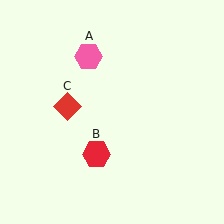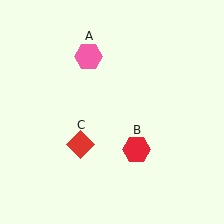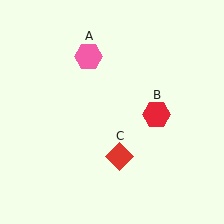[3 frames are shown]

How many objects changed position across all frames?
2 objects changed position: red hexagon (object B), red diamond (object C).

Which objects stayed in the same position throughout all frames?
Pink hexagon (object A) remained stationary.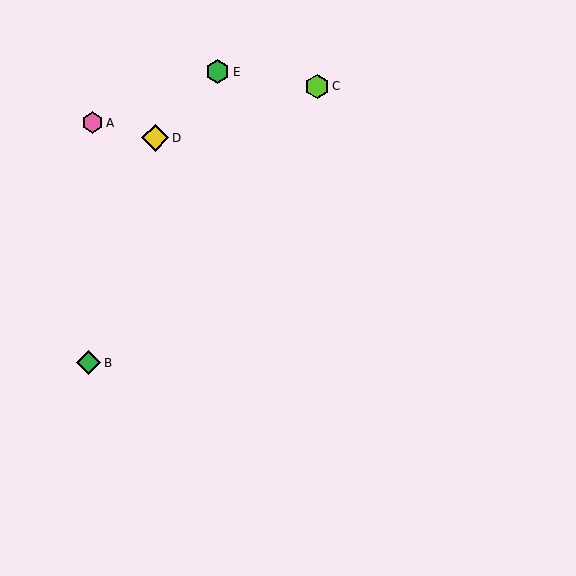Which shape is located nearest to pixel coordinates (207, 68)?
The green hexagon (labeled E) at (218, 72) is nearest to that location.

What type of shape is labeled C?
Shape C is a lime hexagon.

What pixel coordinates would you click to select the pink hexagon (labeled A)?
Click at (93, 123) to select the pink hexagon A.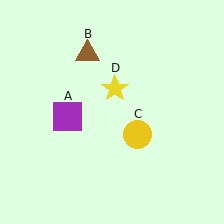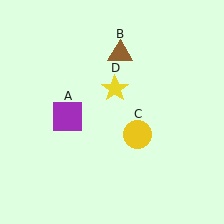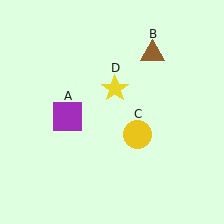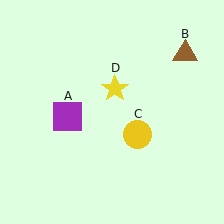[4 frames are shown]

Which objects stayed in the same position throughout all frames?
Purple square (object A) and yellow circle (object C) and yellow star (object D) remained stationary.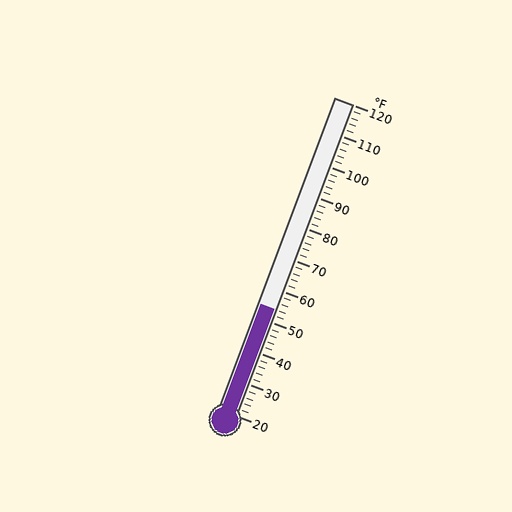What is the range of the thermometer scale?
The thermometer scale ranges from 20°F to 120°F.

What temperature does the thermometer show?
The thermometer shows approximately 54°F.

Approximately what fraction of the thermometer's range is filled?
The thermometer is filled to approximately 35% of its range.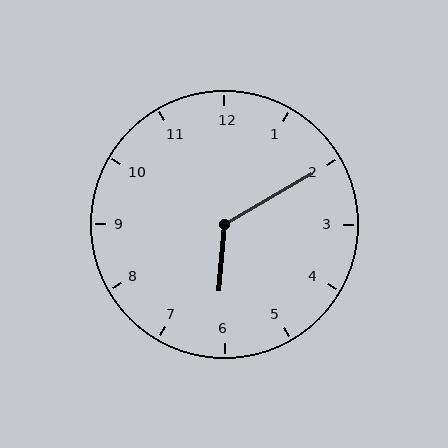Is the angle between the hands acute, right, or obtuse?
It is obtuse.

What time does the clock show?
6:10.